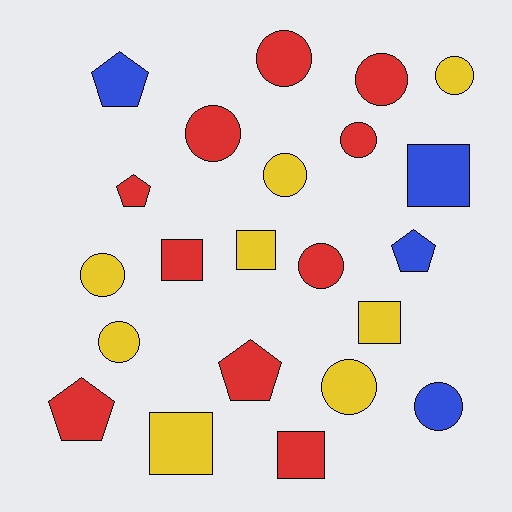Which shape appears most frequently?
Circle, with 11 objects.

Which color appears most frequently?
Red, with 10 objects.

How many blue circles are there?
There is 1 blue circle.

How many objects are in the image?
There are 22 objects.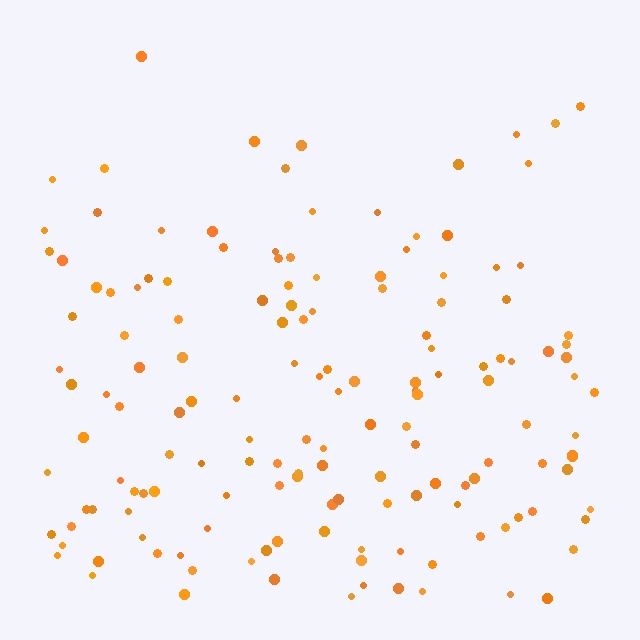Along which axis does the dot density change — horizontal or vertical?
Vertical.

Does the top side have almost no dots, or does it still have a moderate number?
Still a moderate number, just noticeably fewer than the bottom.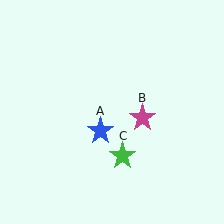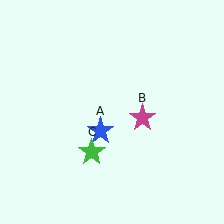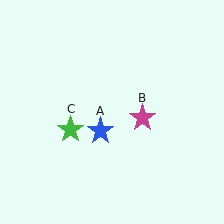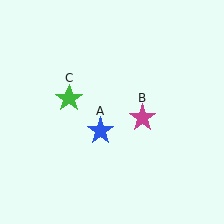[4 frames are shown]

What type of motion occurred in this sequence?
The green star (object C) rotated clockwise around the center of the scene.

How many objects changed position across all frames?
1 object changed position: green star (object C).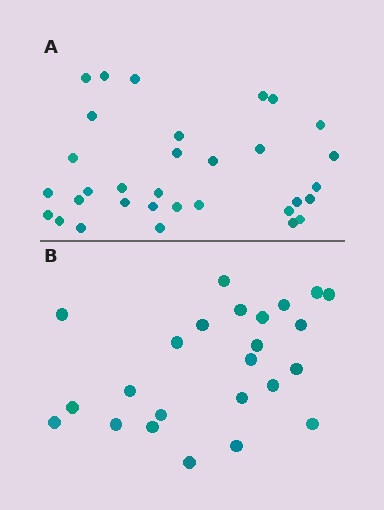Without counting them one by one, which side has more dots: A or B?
Region A (the top region) has more dots.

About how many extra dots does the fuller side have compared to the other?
Region A has roughly 8 or so more dots than region B.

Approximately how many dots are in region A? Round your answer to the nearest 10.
About 30 dots. (The exact count is 32, which rounds to 30.)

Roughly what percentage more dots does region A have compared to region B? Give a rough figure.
About 35% more.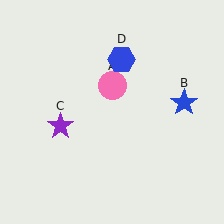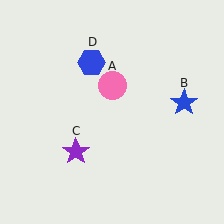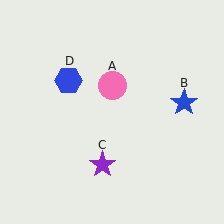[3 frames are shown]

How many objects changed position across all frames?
2 objects changed position: purple star (object C), blue hexagon (object D).